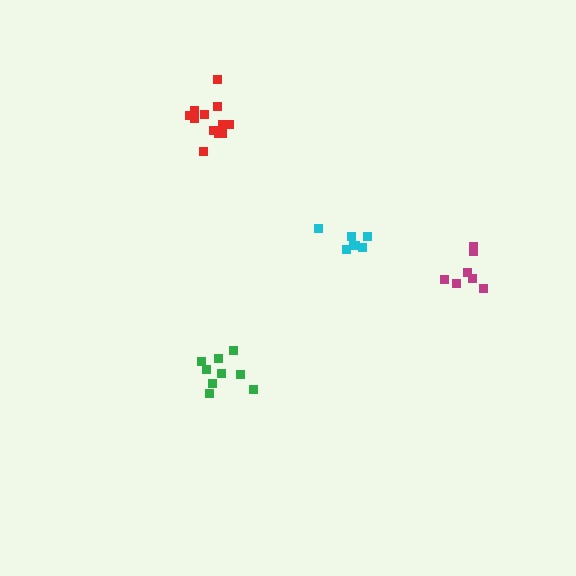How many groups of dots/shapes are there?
There are 4 groups.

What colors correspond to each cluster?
The clusters are colored: red, green, cyan, magenta.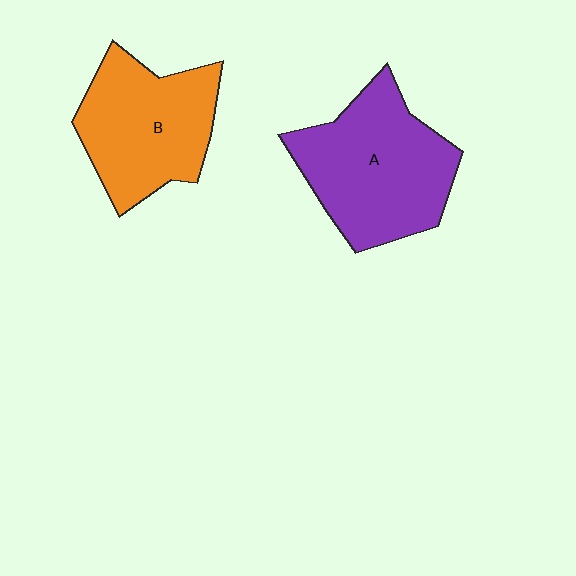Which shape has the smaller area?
Shape B (orange).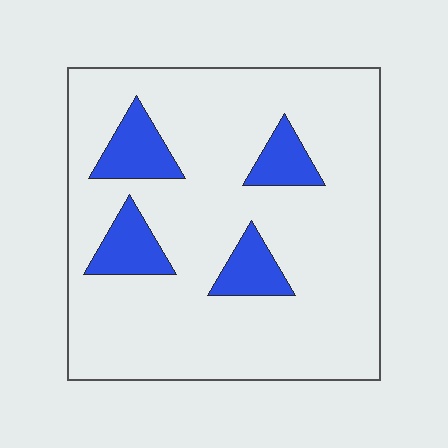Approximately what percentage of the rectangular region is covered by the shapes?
Approximately 15%.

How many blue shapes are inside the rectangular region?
4.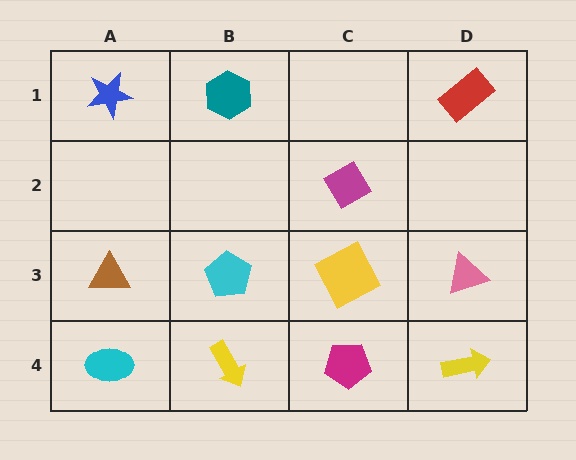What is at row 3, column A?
A brown triangle.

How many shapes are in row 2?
1 shape.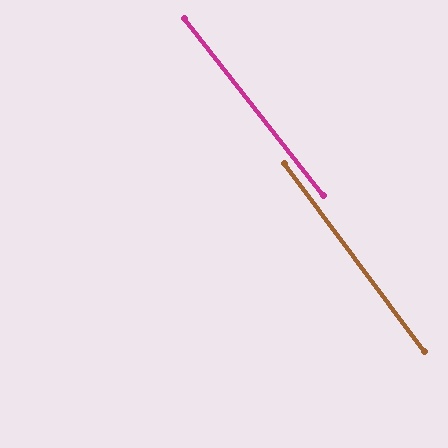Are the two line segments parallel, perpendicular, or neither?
Parallel — their directions differ by only 1.5°.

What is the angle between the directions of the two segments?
Approximately 1 degree.